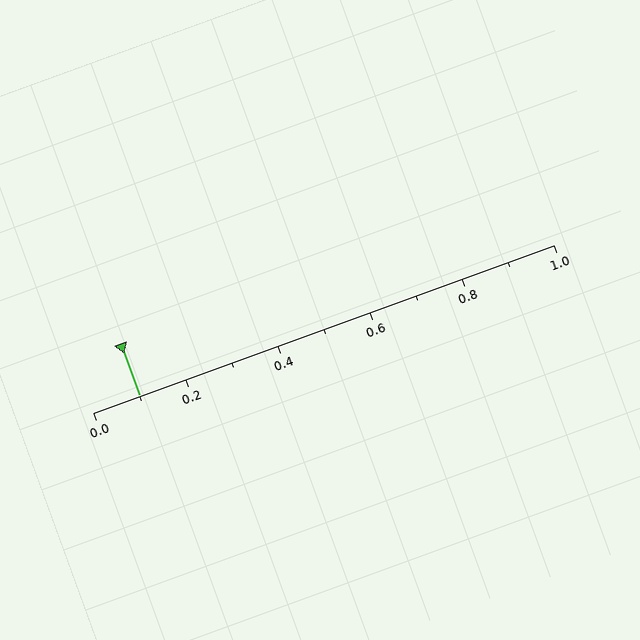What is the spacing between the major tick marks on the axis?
The major ticks are spaced 0.2 apart.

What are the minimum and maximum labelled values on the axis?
The axis runs from 0.0 to 1.0.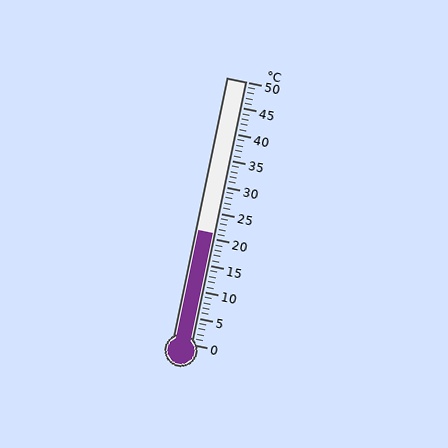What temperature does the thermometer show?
The thermometer shows approximately 21°C.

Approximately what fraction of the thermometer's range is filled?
The thermometer is filled to approximately 40% of its range.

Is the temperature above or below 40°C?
The temperature is below 40°C.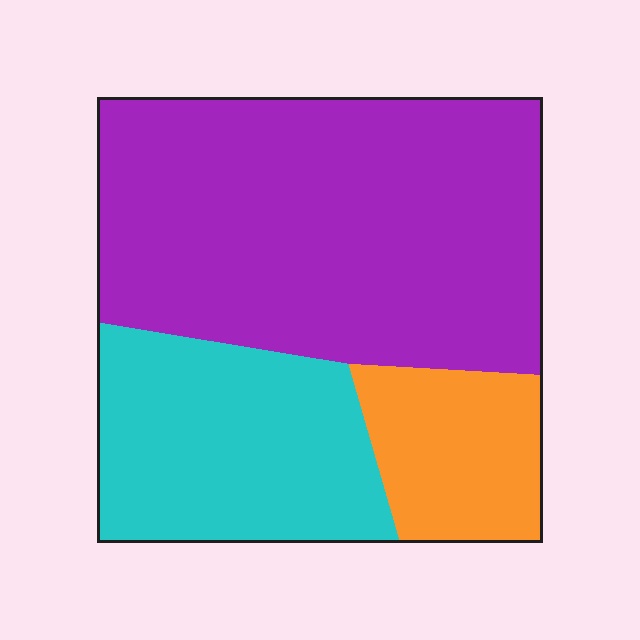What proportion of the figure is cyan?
Cyan covers around 30% of the figure.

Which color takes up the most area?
Purple, at roughly 60%.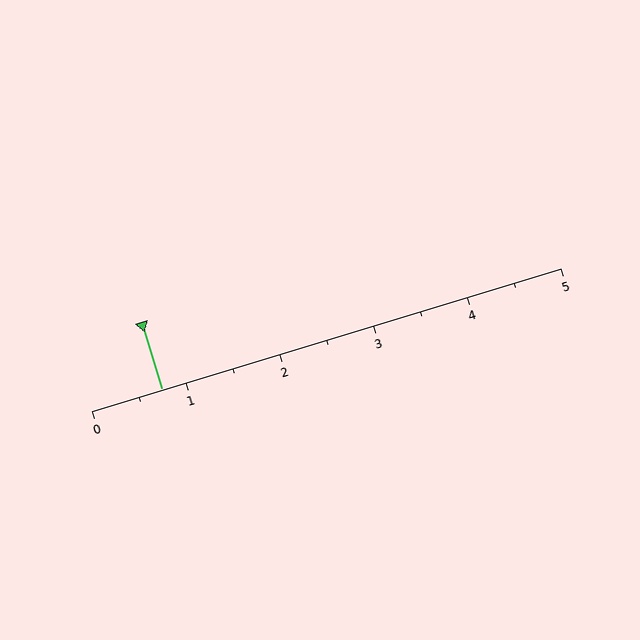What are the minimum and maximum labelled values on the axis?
The axis runs from 0 to 5.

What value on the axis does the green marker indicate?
The marker indicates approximately 0.8.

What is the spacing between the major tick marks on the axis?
The major ticks are spaced 1 apart.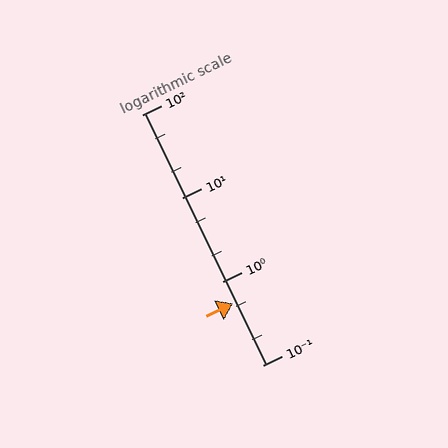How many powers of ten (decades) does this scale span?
The scale spans 3 decades, from 0.1 to 100.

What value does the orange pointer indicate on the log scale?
The pointer indicates approximately 0.55.